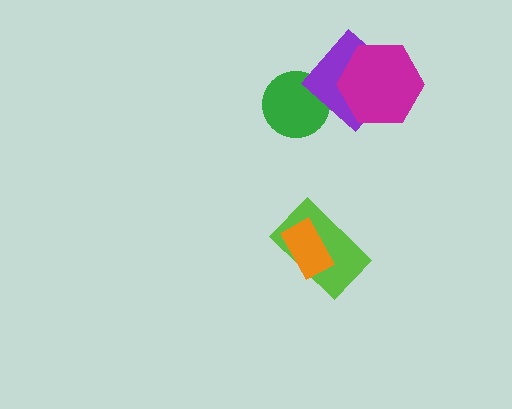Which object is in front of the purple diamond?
The magenta hexagon is in front of the purple diamond.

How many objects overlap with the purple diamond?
2 objects overlap with the purple diamond.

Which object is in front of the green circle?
The purple diamond is in front of the green circle.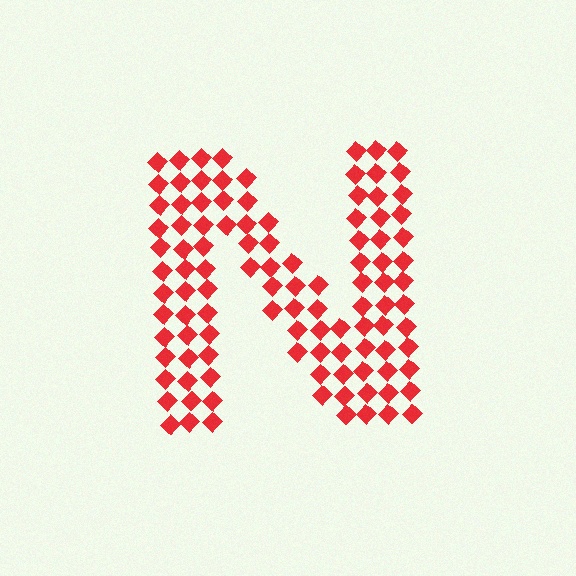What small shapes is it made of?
It is made of small diamonds.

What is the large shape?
The large shape is the letter N.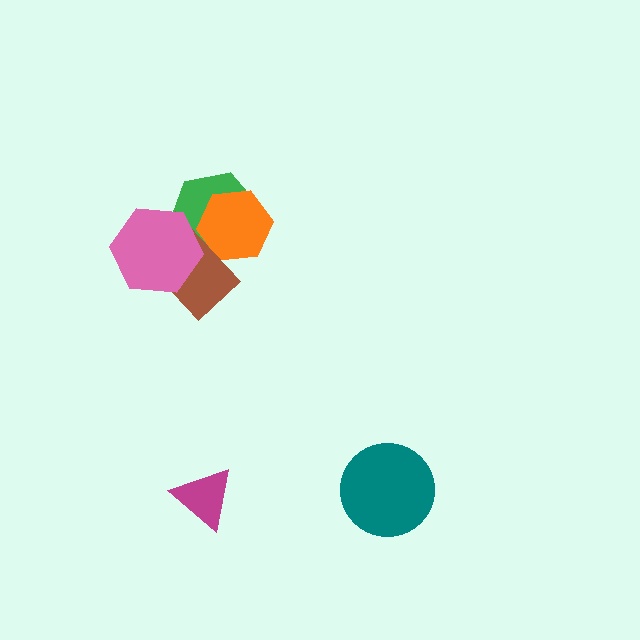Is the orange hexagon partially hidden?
Yes, it is partially covered by another shape.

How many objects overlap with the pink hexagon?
2 objects overlap with the pink hexagon.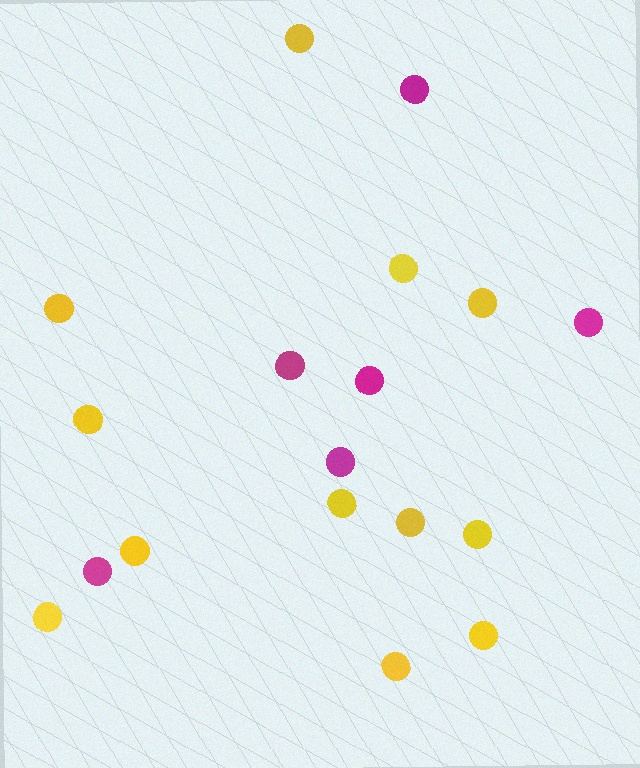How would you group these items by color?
There are 2 groups: one group of yellow circles (12) and one group of magenta circles (6).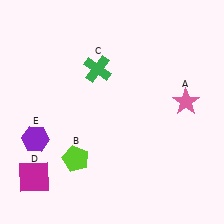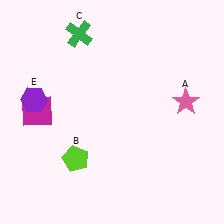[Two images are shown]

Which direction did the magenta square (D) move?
The magenta square (D) moved up.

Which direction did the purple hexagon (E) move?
The purple hexagon (E) moved up.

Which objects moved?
The objects that moved are: the green cross (C), the magenta square (D), the purple hexagon (E).